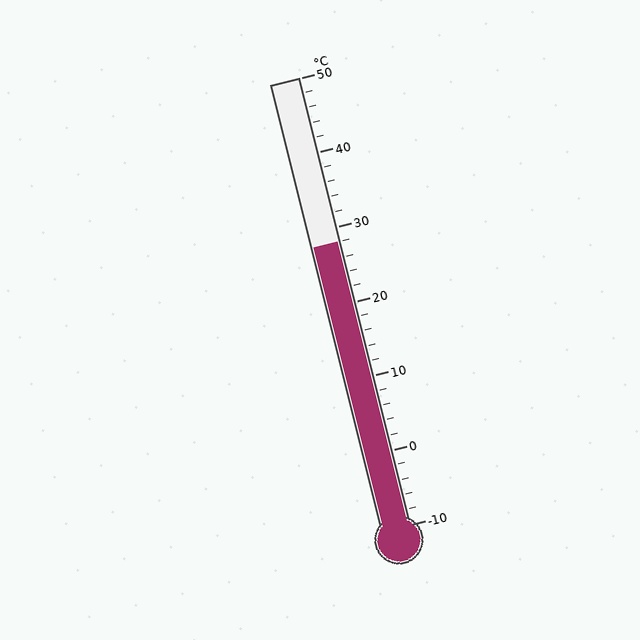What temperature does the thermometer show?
The thermometer shows approximately 28°C.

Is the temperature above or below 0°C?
The temperature is above 0°C.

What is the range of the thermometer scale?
The thermometer scale ranges from -10°C to 50°C.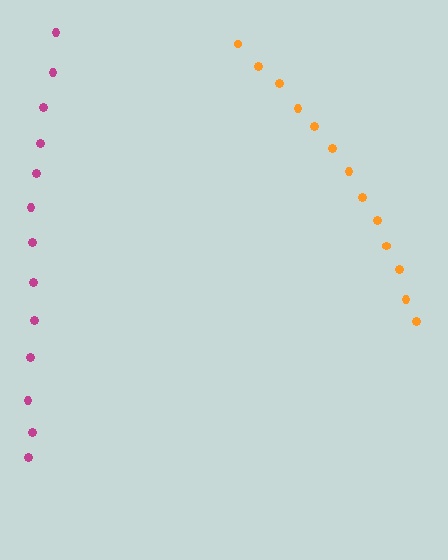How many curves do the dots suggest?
There are 2 distinct paths.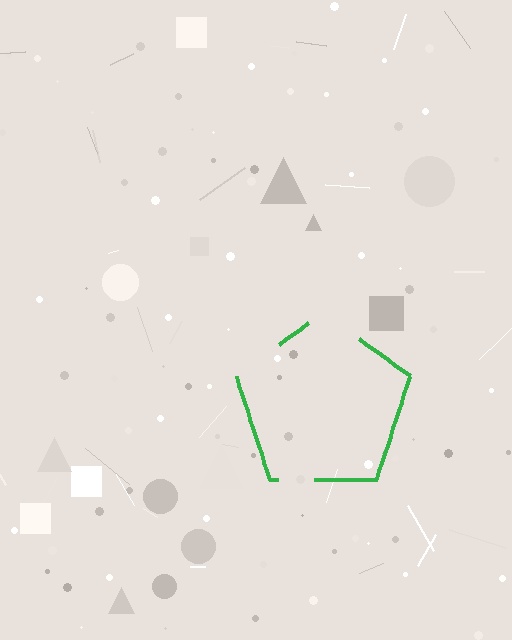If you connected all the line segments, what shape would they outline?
They would outline a pentagon.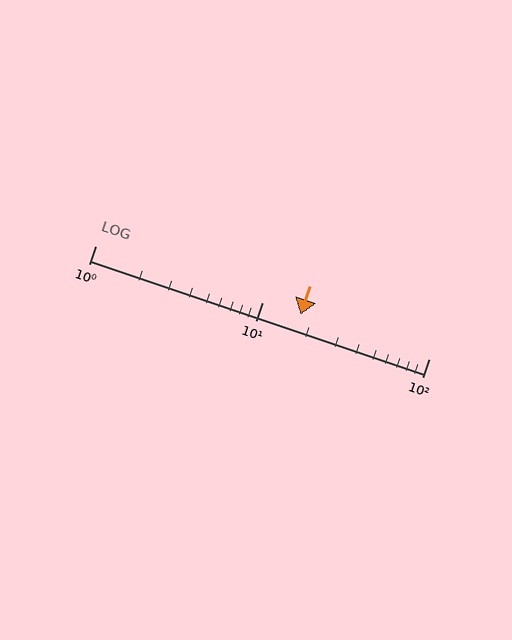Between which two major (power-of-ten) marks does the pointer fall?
The pointer is between 10 and 100.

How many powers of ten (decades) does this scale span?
The scale spans 2 decades, from 1 to 100.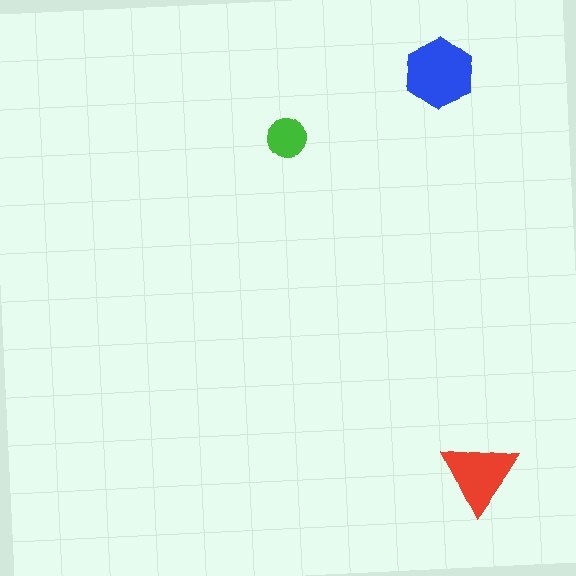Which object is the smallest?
The green circle.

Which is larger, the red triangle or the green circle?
The red triangle.